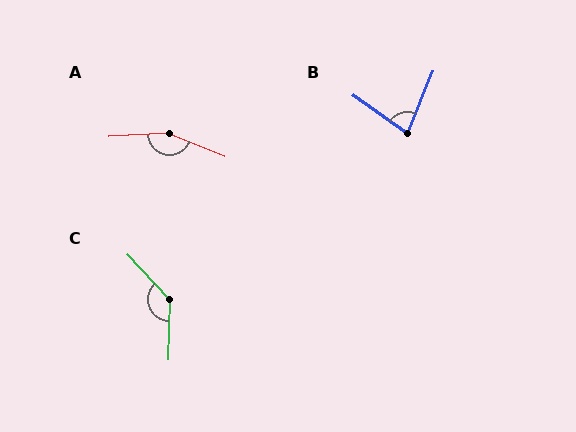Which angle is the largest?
A, at approximately 154 degrees.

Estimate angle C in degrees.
Approximately 135 degrees.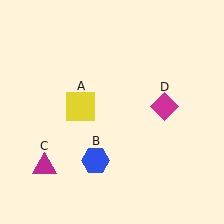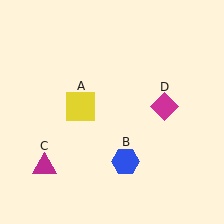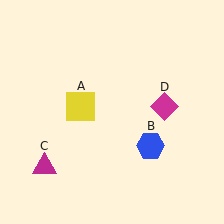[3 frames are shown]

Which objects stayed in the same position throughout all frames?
Yellow square (object A) and magenta triangle (object C) and magenta diamond (object D) remained stationary.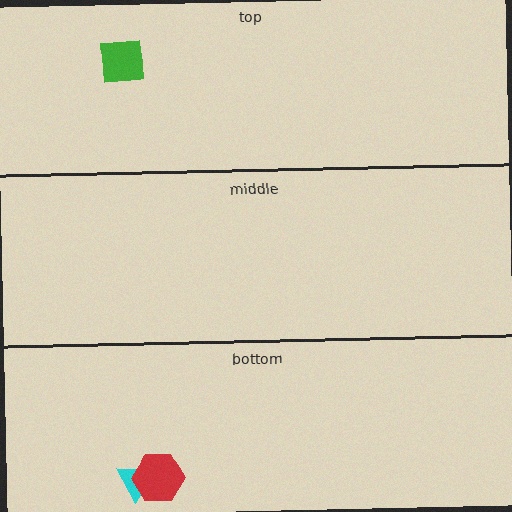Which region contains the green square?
The top region.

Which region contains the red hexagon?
The bottom region.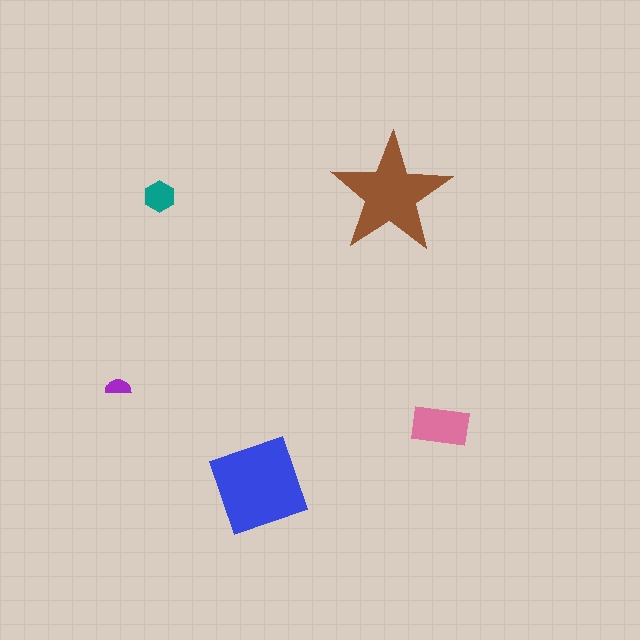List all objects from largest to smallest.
The blue diamond, the brown star, the pink rectangle, the teal hexagon, the purple semicircle.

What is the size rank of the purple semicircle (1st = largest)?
5th.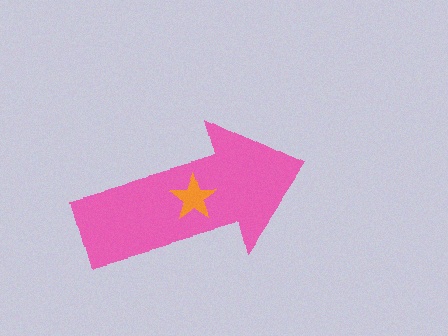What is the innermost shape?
The orange star.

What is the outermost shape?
The pink arrow.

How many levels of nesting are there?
2.